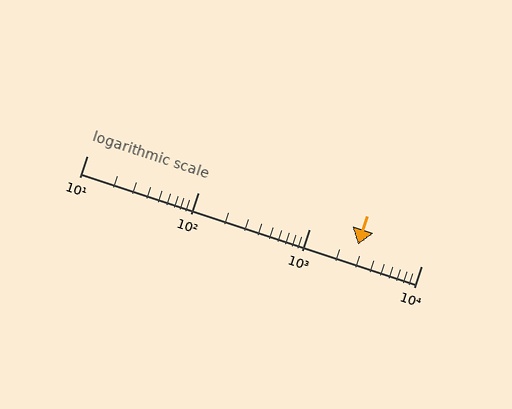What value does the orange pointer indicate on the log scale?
The pointer indicates approximately 2700.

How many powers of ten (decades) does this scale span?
The scale spans 3 decades, from 10 to 10000.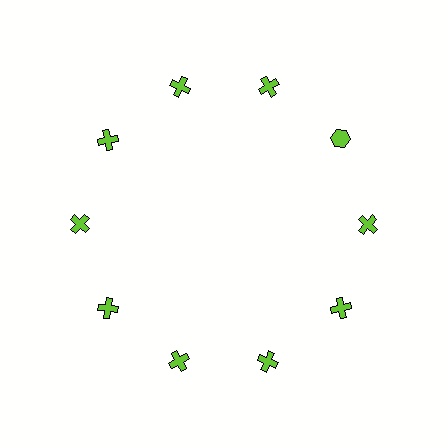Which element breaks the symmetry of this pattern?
The lime hexagon at roughly the 2 o'clock position breaks the symmetry. All other shapes are lime crosses.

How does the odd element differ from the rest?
It has a different shape: hexagon instead of cross.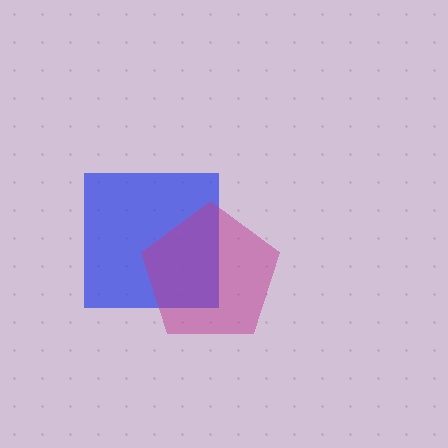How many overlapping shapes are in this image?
There are 2 overlapping shapes in the image.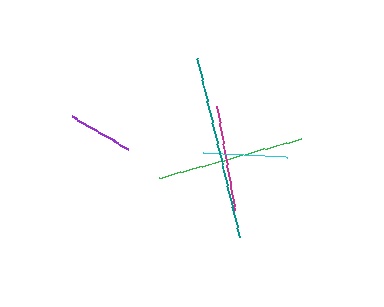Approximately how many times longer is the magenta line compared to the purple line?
The magenta line is approximately 1.6 times the length of the purple line.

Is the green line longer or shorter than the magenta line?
The green line is longer than the magenta line.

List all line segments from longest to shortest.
From longest to shortest: teal, green, magenta, cyan, purple.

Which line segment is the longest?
The teal line is the longest at approximately 184 pixels.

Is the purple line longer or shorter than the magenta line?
The magenta line is longer than the purple line.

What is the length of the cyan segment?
The cyan segment is approximately 84 pixels long.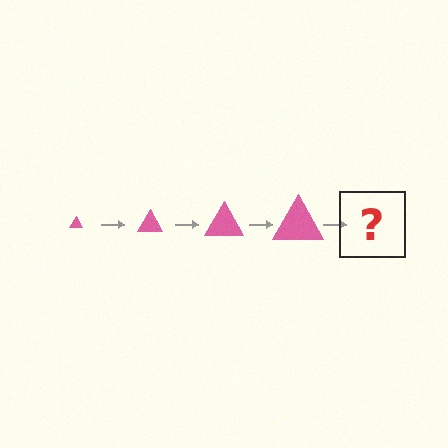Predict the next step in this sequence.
The next step is a pink triangle, larger than the previous one.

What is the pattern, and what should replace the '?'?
The pattern is that the triangle gets progressively larger each step. The '?' should be a pink triangle, larger than the previous one.